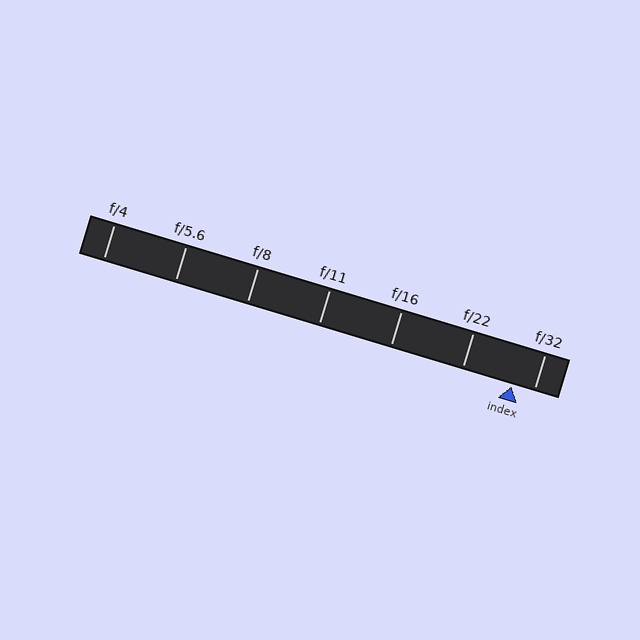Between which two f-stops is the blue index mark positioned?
The index mark is between f/22 and f/32.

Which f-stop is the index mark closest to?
The index mark is closest to f/32.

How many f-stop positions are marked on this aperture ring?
There are 7 f-stop positions marked.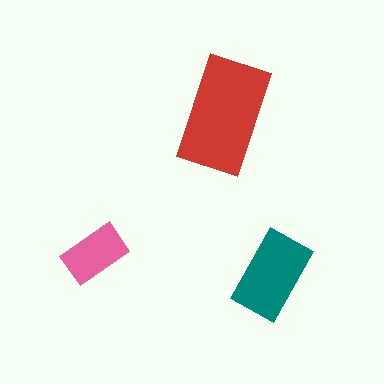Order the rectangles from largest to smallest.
the red one, the teal one, the pink one.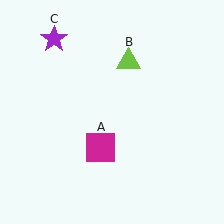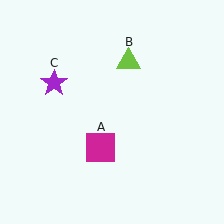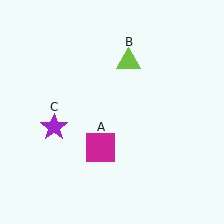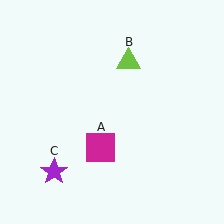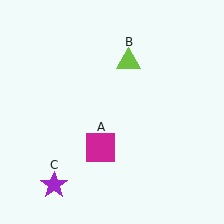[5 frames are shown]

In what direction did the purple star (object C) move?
The purple star (object C) moved down.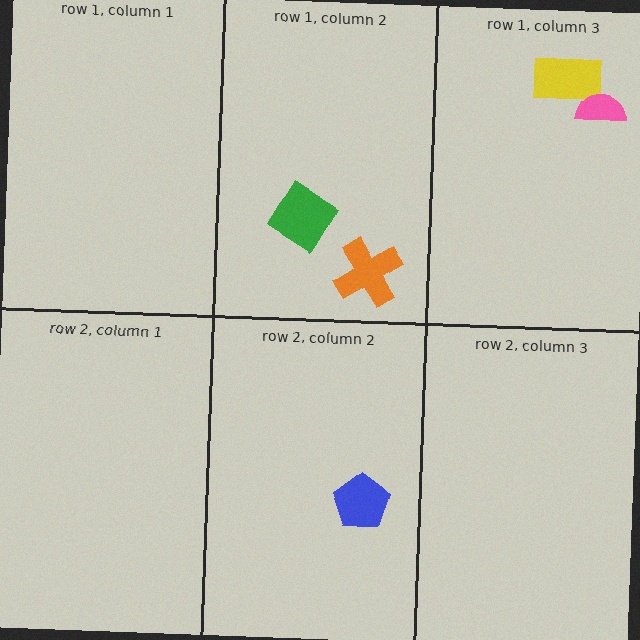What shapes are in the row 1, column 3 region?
The yellow rectangle, the pink semicircle.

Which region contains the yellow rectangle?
The row 1, column 3 region.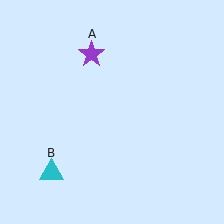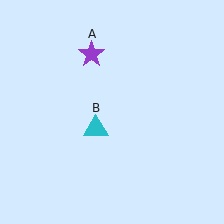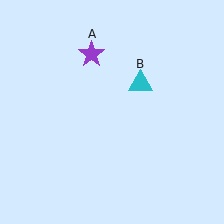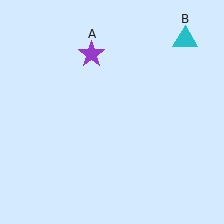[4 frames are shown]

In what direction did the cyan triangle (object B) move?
The cyan triangle (object B) moved up and to the right.